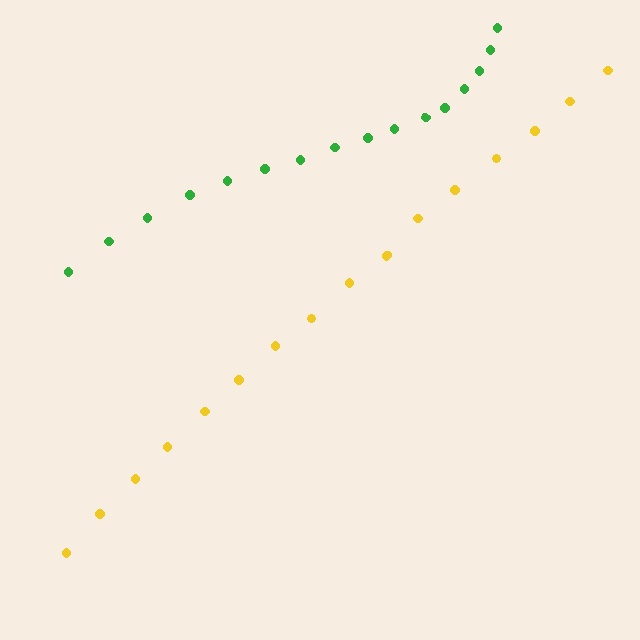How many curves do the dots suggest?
There are 2 distinct paths.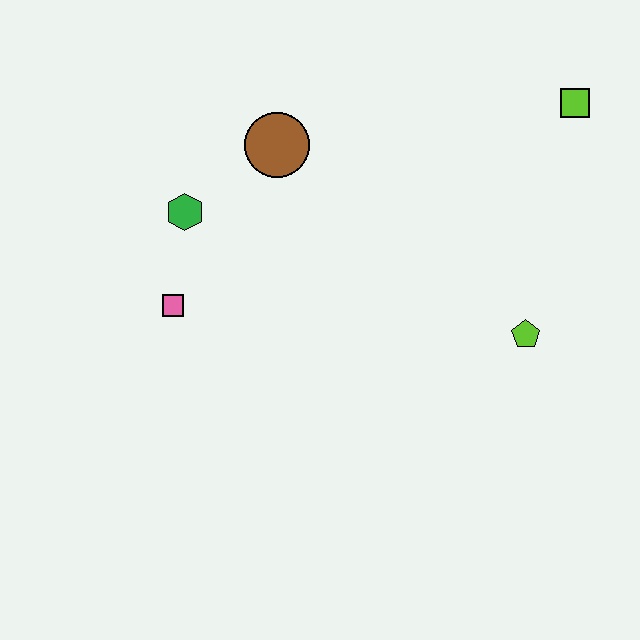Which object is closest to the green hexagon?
The pink square is closest to the green hexagon.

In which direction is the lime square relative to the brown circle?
The lime square is to the right of the brown circle.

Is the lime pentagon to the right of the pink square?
Yes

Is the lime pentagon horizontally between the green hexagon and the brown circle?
No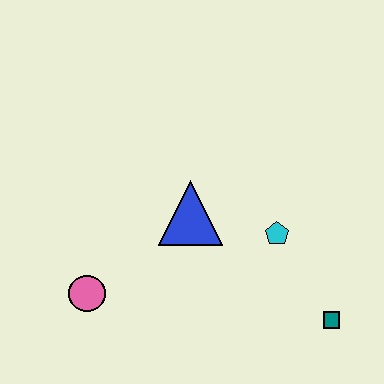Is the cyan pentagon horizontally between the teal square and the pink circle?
Yes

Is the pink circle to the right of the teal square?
No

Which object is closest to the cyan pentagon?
The blue triangle is closest to the cyan pentagon.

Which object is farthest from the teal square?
The pink circle is farthest from the teal square.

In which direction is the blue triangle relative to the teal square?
The blue triangle is to the left of the teal square.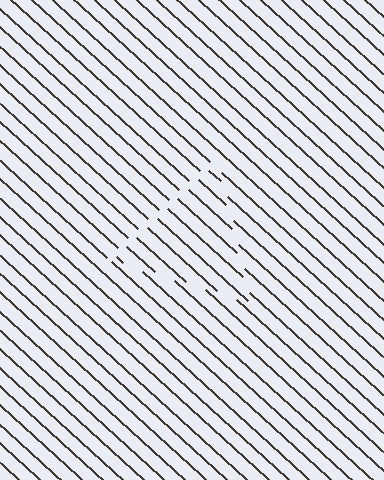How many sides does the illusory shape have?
3 sides — the line-ends trace a triangle.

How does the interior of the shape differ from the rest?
The interior of the shape contains the same grating, shifted by half a period — the contour is defined by the phase discontinuity where line-ends from the inner and outer gratings abut.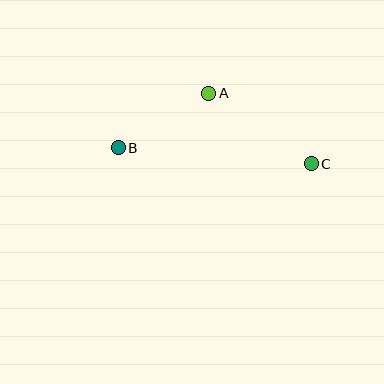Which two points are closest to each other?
Points A and B are closest to each other.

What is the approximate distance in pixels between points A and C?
The distance between A and C is approximately 124 pixels.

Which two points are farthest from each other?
Points B and C are farthest from each other.